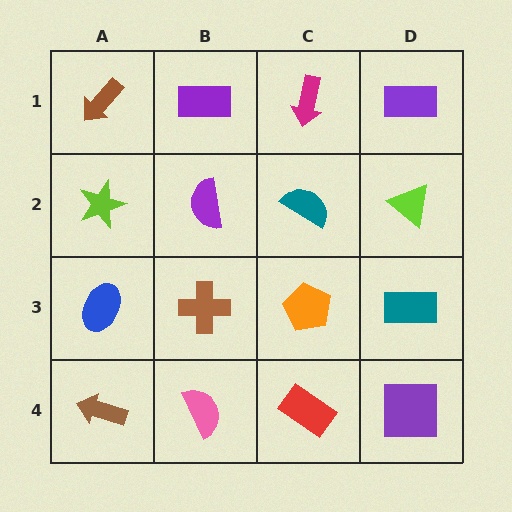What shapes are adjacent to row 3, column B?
A purple semicircle (row 2, column B), a pink semicircle (row 4, column B), a blue ellipse (row 3, column A), an orange pentagon (row 3, column C).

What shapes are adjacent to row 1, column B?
A purple semicircle (row 2, column B), a brown arrow (row 1, column A), a magenta arrow (row 1, column C).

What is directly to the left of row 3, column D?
An orange pentagon.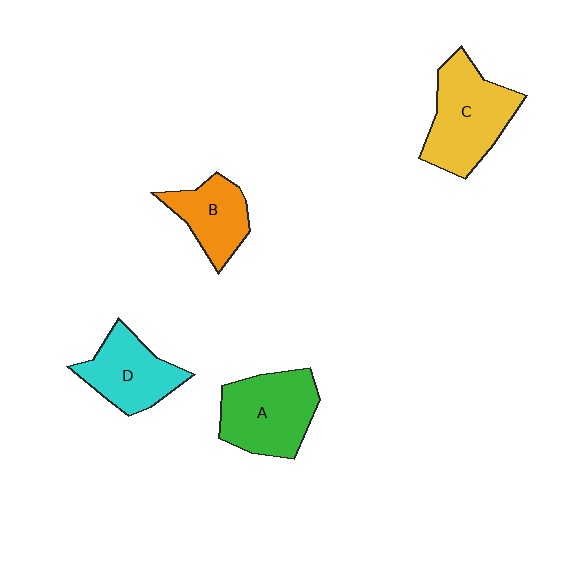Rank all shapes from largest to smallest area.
From largest to smallest: C (yellow), A (green), D (cyan), B (orange).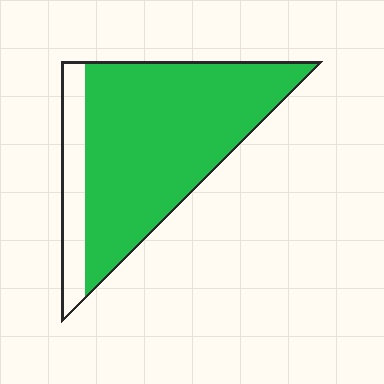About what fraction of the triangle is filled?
About five sixths (5/6).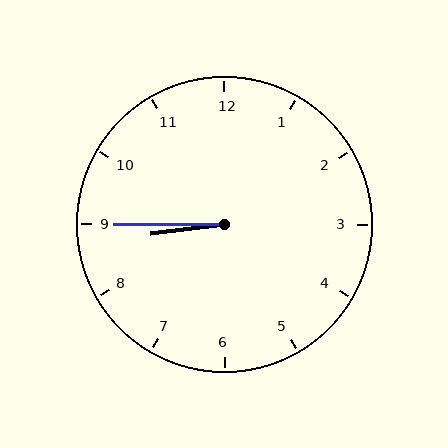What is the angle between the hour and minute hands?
Approximately 8 degrees.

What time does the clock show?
8:45.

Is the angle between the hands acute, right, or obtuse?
It is acute.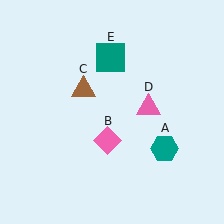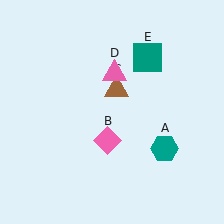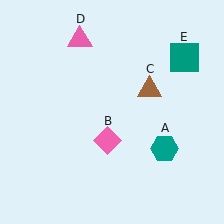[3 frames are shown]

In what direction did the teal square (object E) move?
The teal square (object E) moved right.